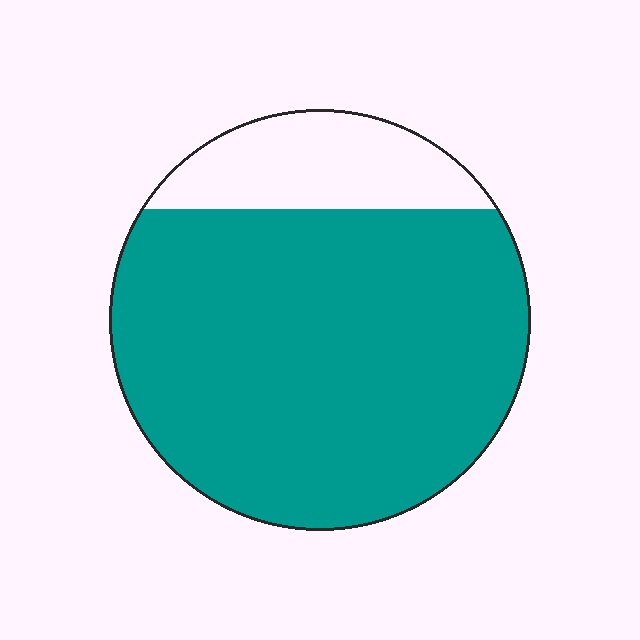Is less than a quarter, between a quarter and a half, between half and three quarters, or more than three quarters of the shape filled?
More than three quarters.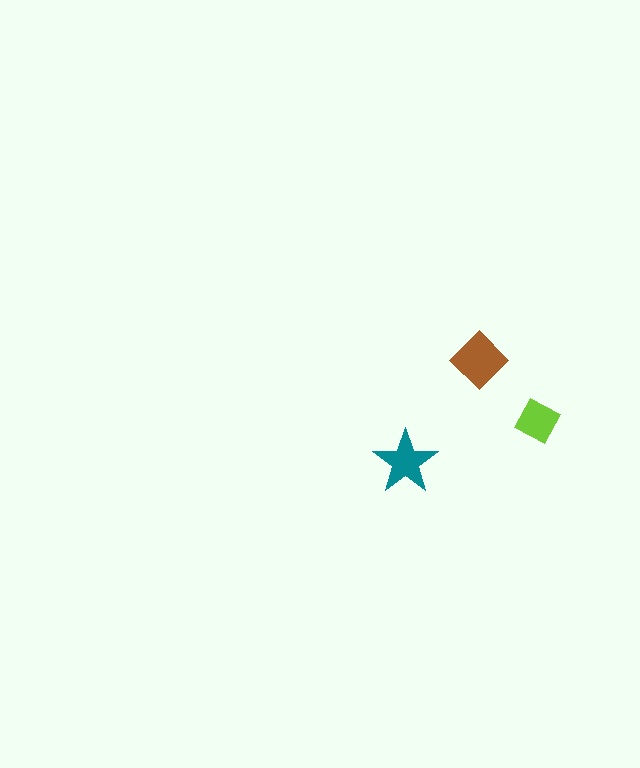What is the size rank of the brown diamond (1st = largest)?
1st.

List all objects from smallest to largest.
The lime square, the teal star, the brown diamond.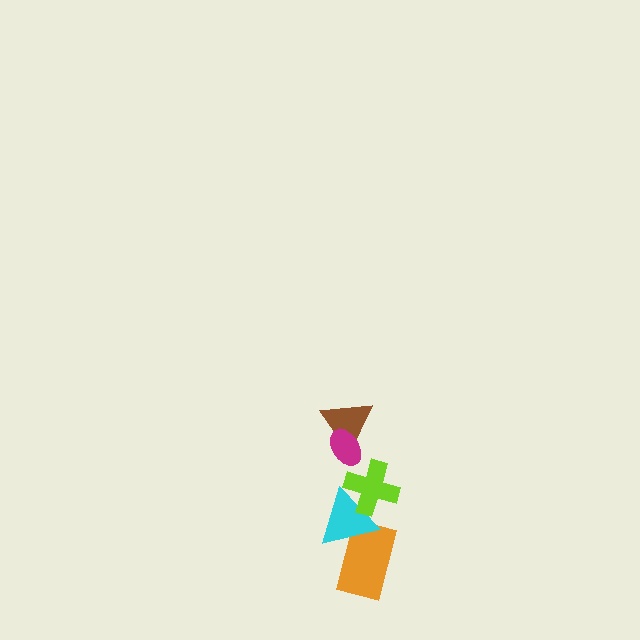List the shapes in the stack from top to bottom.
From top to bottom: the magenta ellipse, the brown triangle, the lime cross, the cyan triangle, the orange rectangle.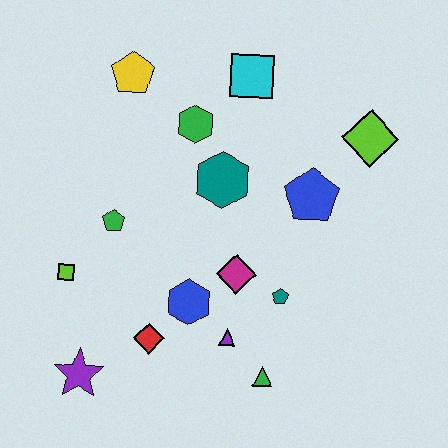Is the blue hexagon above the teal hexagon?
No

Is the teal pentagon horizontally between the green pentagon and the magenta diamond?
No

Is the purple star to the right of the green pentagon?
No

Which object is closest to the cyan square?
The green hexagon is closest to the cyan square.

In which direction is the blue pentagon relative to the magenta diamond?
The blue pentagon is above the magenta diamond.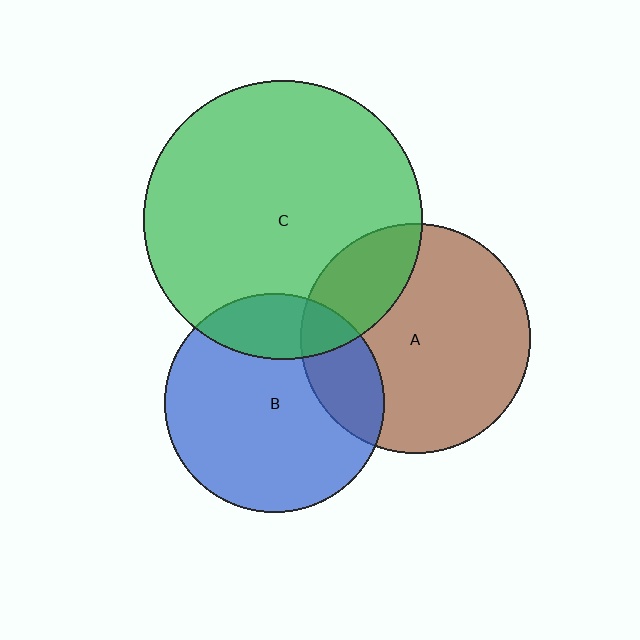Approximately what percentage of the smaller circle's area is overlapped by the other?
Approximately 25%.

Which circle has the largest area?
Circle C (green).